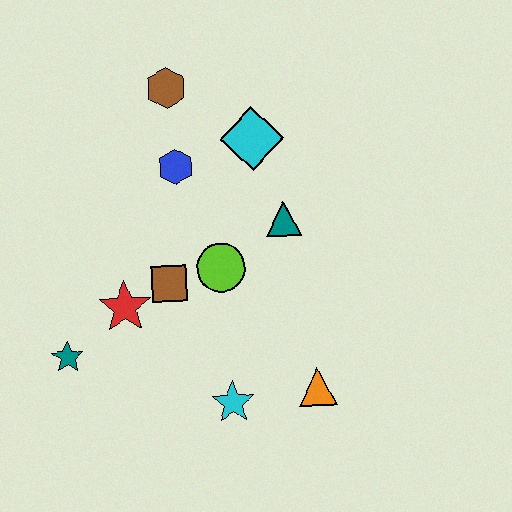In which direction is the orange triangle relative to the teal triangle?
The orange triangle is below the teal triangle.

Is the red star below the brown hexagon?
Yes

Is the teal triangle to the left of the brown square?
No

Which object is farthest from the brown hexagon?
The orange triangle is farthest from the brown hexagon.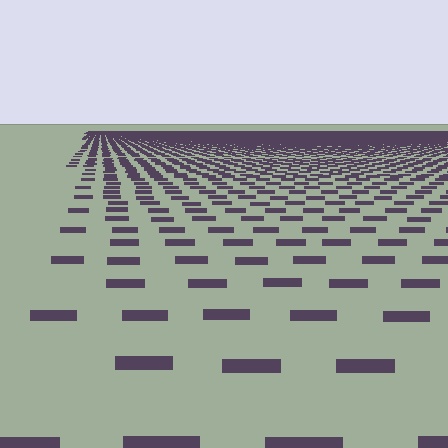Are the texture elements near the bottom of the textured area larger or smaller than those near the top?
Larger. Near the bottom, elements are closer to the viewer and appear at a bigger on-screen size.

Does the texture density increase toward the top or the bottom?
Density increases toward the top.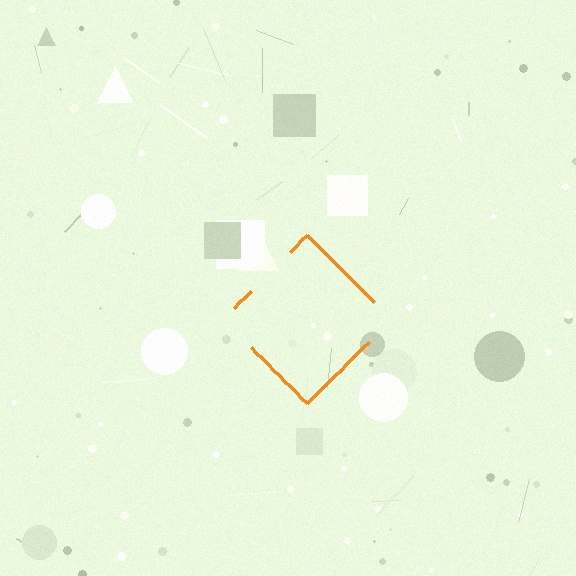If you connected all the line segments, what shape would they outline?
They would outline a diamond.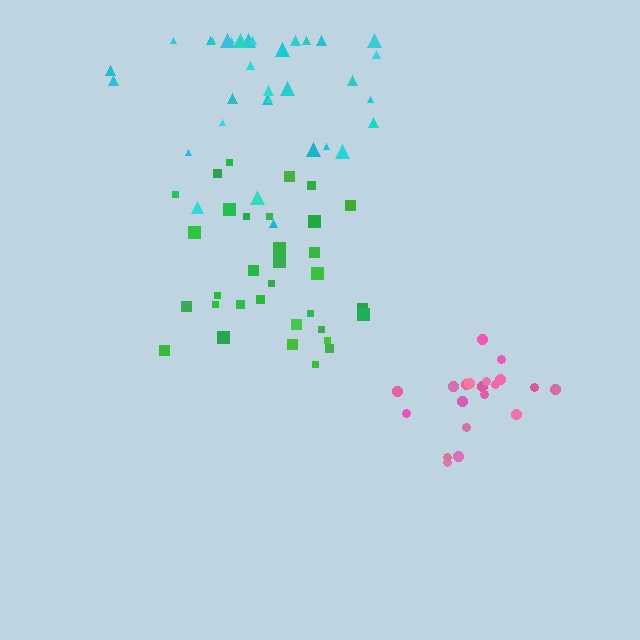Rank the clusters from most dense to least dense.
pink, green, cyan.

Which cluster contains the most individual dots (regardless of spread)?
Cyan (33).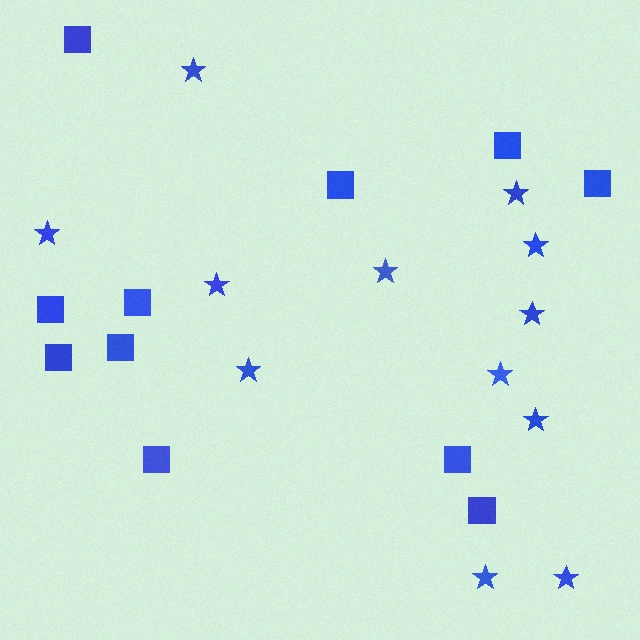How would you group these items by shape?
There are 2 groups: one group of stars (12) and one group of squares (11).